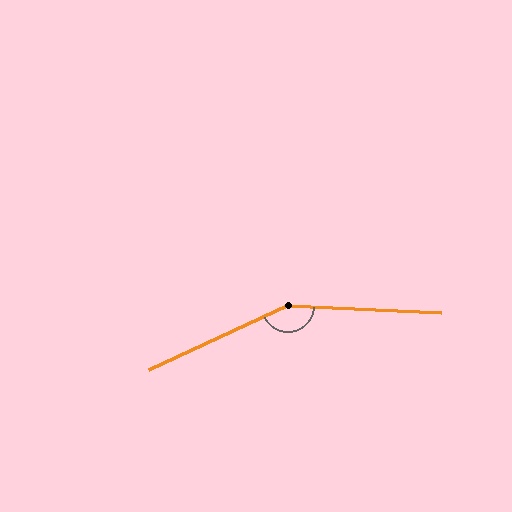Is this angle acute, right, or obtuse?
It is obtuse.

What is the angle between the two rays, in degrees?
Approximately 153 degrees.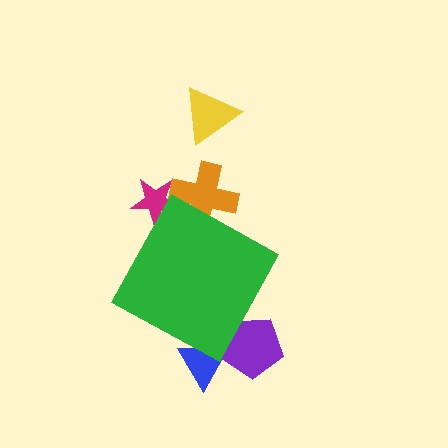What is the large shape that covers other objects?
A green diamond.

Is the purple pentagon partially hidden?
Yes, the purple pentagon is partially hidden behind the green diamond.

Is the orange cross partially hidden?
Yes, the orange cross is partially hidden behind the green diamond.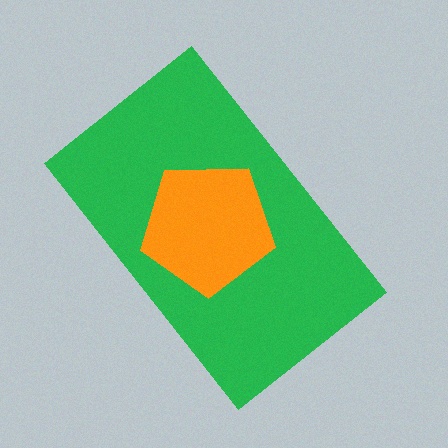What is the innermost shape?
The orange pentagon.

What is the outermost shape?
The green rectangle.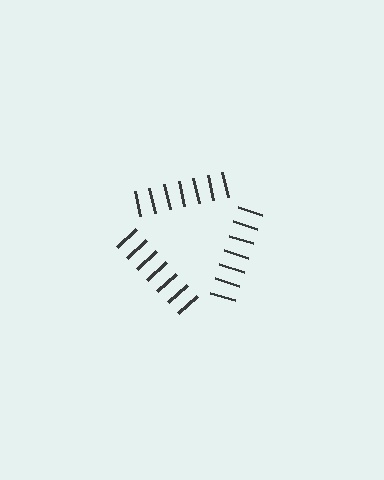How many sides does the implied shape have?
3 sides — the line-ends trace a triangle.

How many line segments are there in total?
21 — 7 along each of the 3 edges.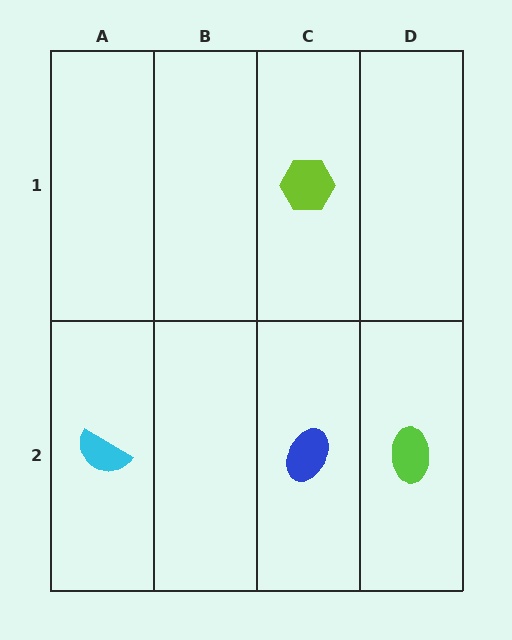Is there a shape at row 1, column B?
No, that cell is empty.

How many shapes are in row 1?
1 shape.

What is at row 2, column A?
A cyan semicircle.